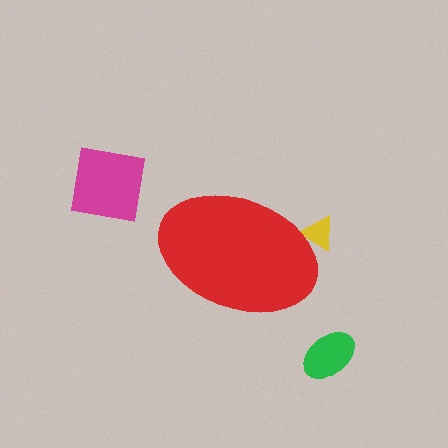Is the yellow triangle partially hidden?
Yes, the yellow triangle is partially hidden behind the red ellipse.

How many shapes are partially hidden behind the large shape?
1 shape is partially hidden.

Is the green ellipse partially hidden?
No, the green ellipse is fully visible.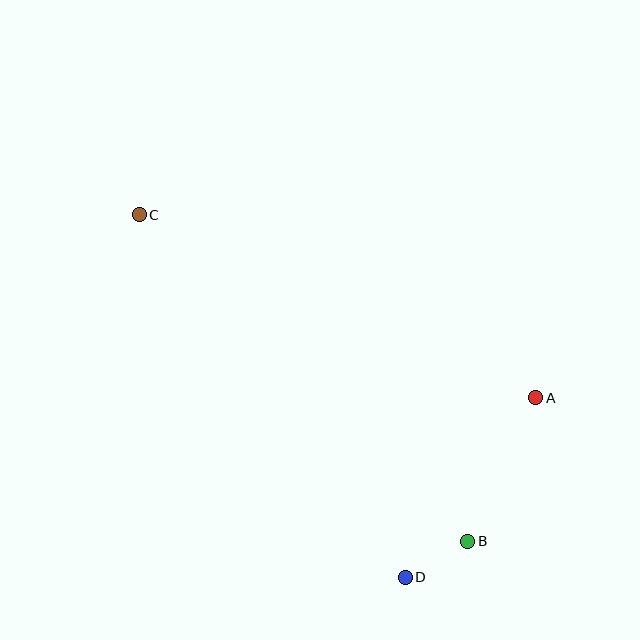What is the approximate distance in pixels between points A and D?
The distance between A and D is approximately 222 pixels.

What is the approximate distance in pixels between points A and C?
The distance between A and C is approximately 437 pixels.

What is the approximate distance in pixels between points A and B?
The distance between A and B is approximately 159 pixels.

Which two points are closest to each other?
Points B and D are closest to each other.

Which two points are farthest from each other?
Points B and C are farthest from each other.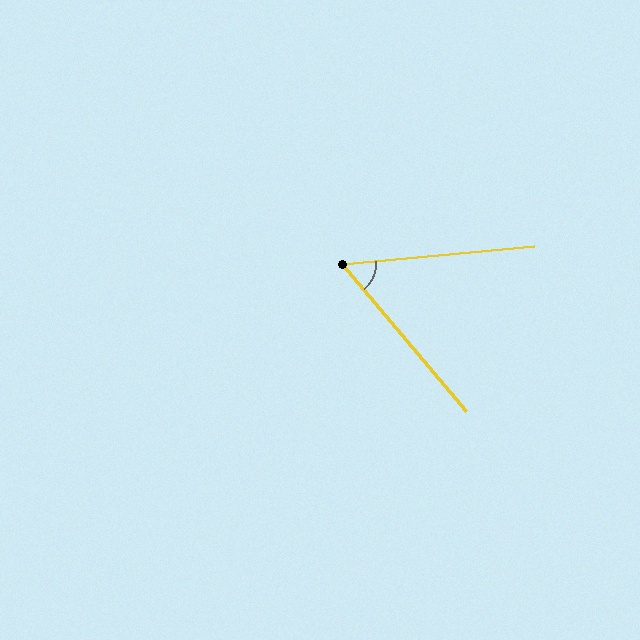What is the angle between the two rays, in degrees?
Approximately 55 degrees.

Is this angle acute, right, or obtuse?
It is acute.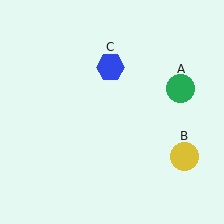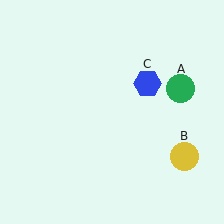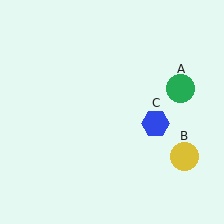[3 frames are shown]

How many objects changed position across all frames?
1 object changed position: blue hexagon (object C).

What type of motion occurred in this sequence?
The blue hexagon (object C) rotated clockwise around the center of the scene.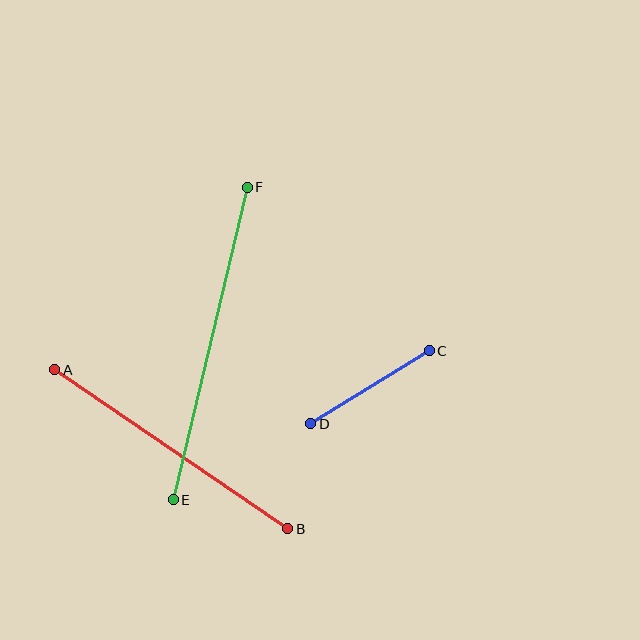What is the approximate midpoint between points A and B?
The midpoint is at approximately (171, 449) pixels.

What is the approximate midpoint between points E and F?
The midpoint is at approximately (210, 344) pixels.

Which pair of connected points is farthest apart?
Points E and F are farthest apart.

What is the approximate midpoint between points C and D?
The midpoint is at approximately (370, 387) pixels.